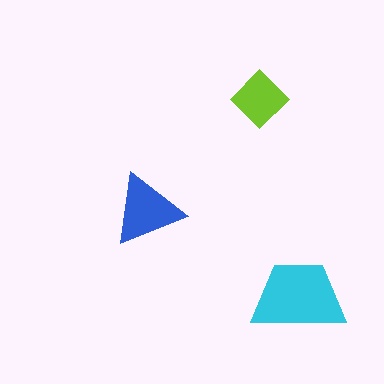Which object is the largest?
The cyan trapezoid.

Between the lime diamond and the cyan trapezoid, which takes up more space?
The cyan trapezoid.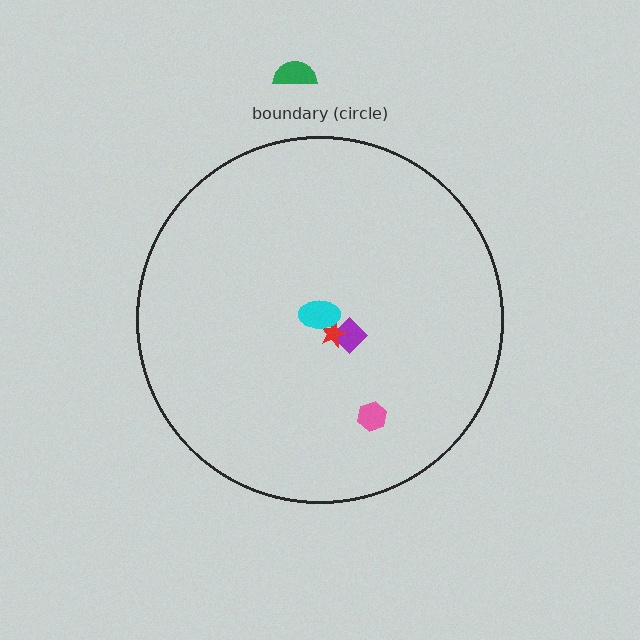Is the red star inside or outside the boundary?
Inside.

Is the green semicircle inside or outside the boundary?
Outside.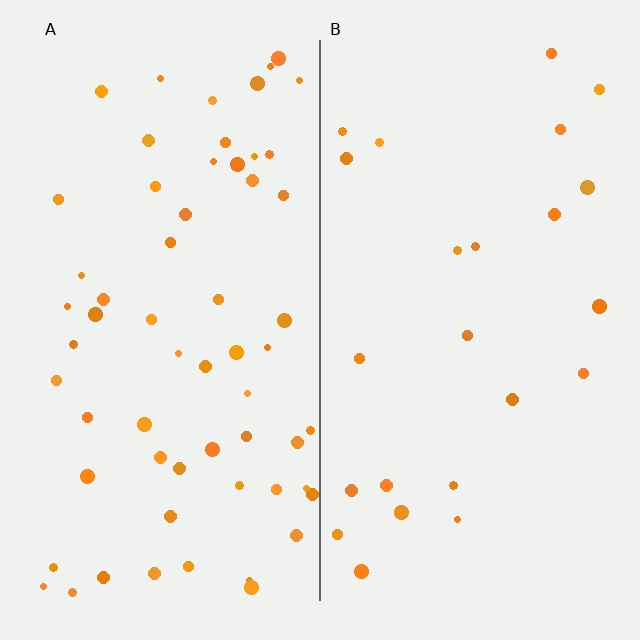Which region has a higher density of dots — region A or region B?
A (the left).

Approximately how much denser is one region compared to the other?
Approximately 2.6× — region A over region B.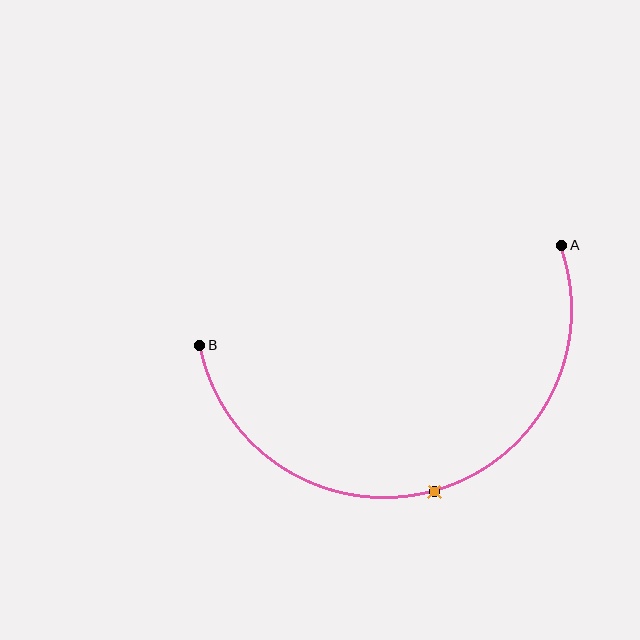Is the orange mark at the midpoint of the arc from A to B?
Yes. The orange mark lies on the arc at equal arc-length from both A and B — it is the arc midpoint.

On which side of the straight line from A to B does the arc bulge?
The arc bulges below the straight line connecting A and B.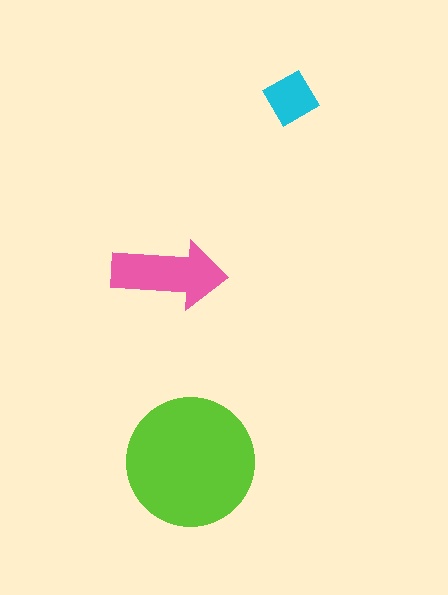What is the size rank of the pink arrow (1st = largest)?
2nd.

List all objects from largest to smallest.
The lime circle, the pink arrow, the cyan square.